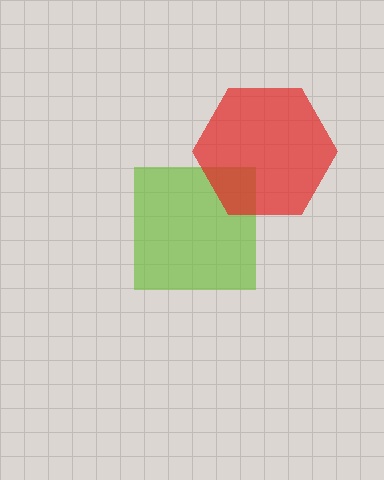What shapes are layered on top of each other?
The layered shapes are: a lime square, a red hexagon.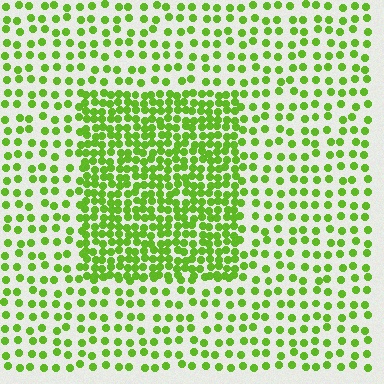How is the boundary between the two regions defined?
The boundary is defined by a change in element density (approximately 2.3x ratio). All elements are the same color, size, and shape.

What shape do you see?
I see a rectangle.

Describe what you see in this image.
The image contains small lime elements arranged at two different densities. A rectangle-shaped region is visible where the elements are more densely packed than the surrounding area.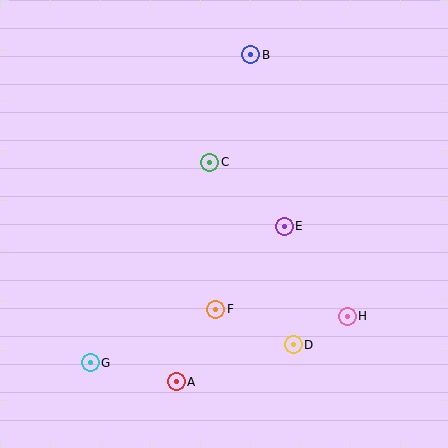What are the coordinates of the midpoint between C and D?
The midpoint between C and D is at (251, 254).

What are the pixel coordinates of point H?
Point H is at (347, 316).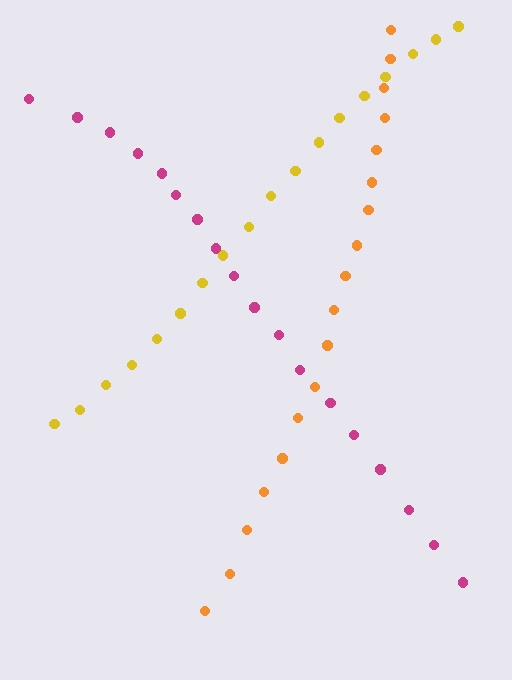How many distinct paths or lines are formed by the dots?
There are 3 distinct paths.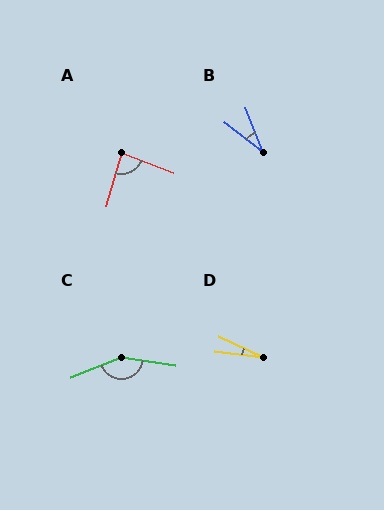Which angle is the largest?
C, at approximately 150 degrees.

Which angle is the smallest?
D, at approximately 18 degrees.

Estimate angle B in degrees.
Approximately 31 degrees.